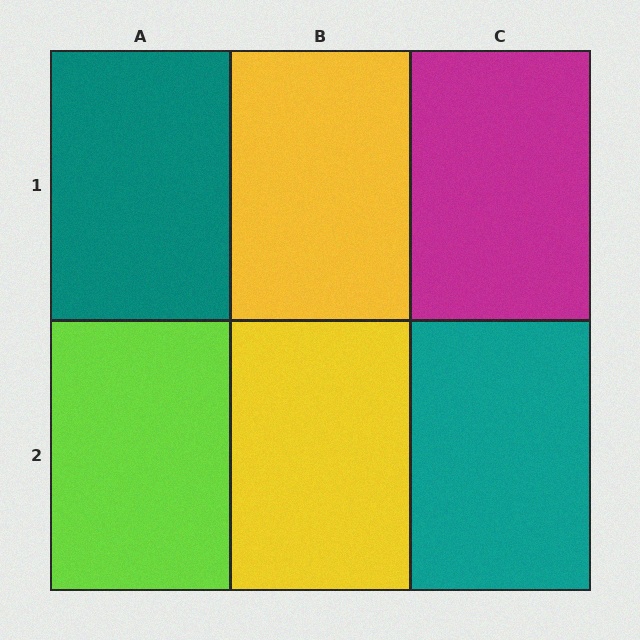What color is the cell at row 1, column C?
Magenta.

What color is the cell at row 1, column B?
Yellow.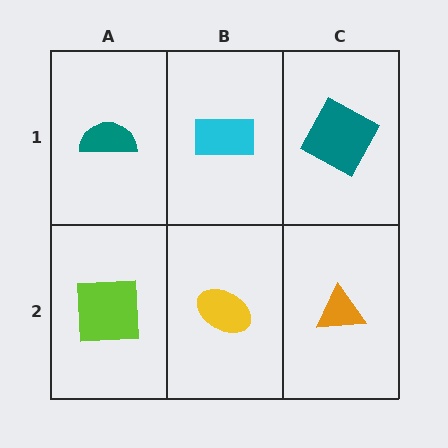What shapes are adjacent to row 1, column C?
An orange triangle (row 2, column C), a cyan rectangle (row 1, column B).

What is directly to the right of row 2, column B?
An orange triangle.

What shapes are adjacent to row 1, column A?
A lime square (row 2, column A), a cyan rectangle (row 1, column B).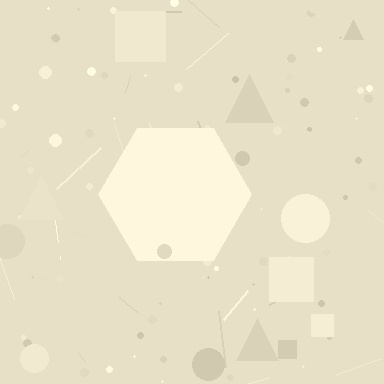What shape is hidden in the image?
A hexagon is hidden in the image.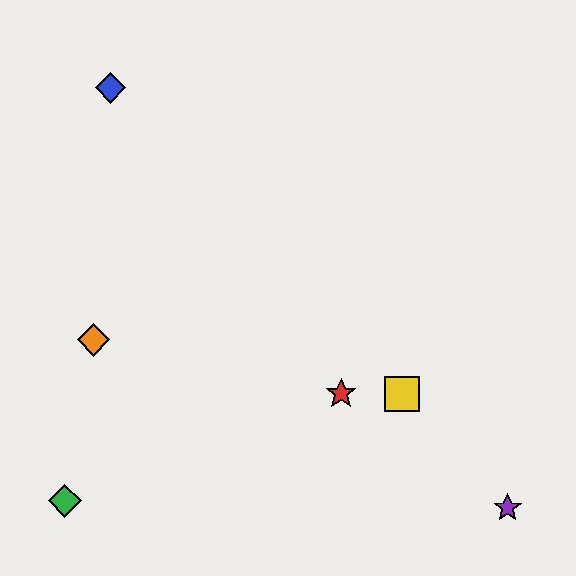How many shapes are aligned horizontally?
2 shapes (the red star, the yellow square) are aligned horizontally.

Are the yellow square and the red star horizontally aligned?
Yes, both are at y≈394.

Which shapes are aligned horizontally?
The red star, the yellow square are aligned horizontally.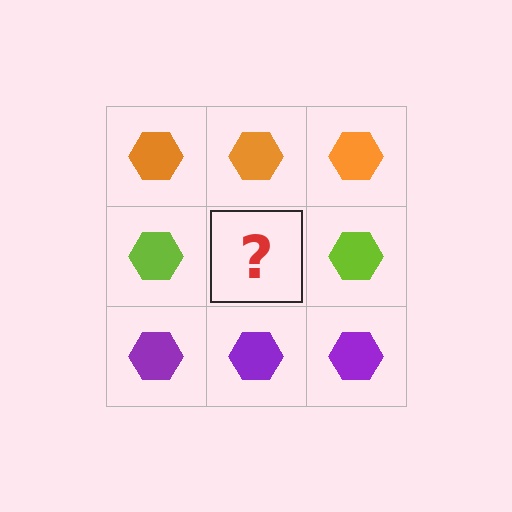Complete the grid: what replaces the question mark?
The question mark should be replaced with a lime hexagon.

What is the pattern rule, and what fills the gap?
The rule is that each row has a consistent color. The gap should be filled with a lime hexagon.